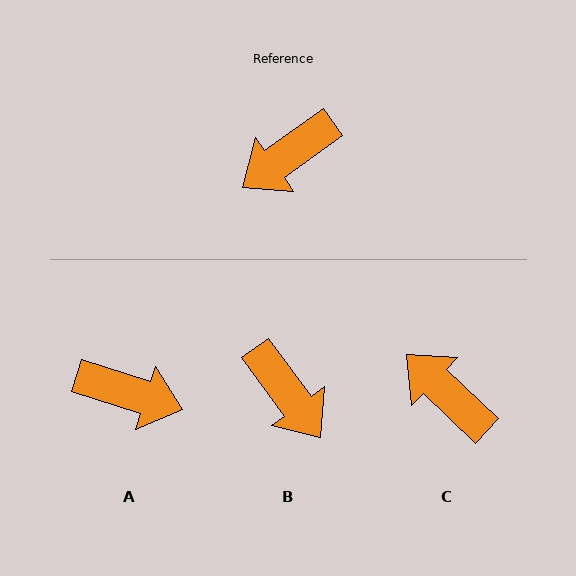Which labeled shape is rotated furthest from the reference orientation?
A, about 127 degrees away.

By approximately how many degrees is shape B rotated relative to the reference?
Approximately 91 degrees counter-clockwise.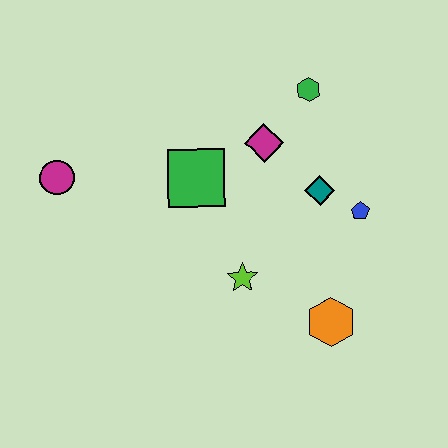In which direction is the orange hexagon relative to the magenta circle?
The orange hexagon is to the right of the magenta circle.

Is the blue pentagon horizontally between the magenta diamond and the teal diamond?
No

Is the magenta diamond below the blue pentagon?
No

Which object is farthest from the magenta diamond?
The magenta circle is farthest from the magenta diamond.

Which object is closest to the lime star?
The orange hexagon is closest to the lime star.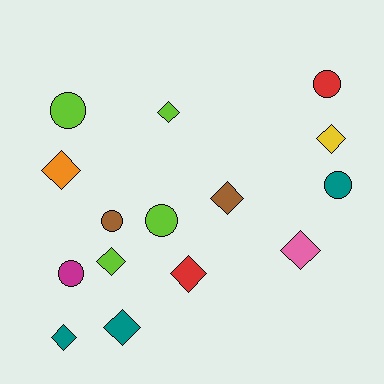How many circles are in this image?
There are 6 circles.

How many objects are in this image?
There are 15 objects.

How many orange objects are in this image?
There is 1 orange object.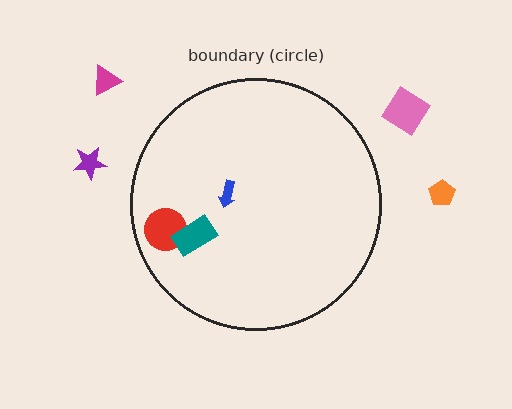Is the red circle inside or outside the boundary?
Inside.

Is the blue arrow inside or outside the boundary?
Inside.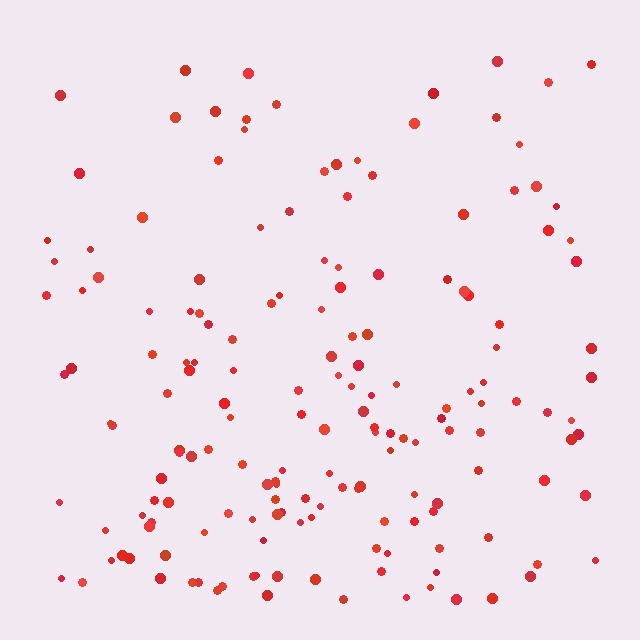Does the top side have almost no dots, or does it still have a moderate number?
Still a moderate number, just noticeably fewer than the bottom.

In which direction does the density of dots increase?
From top to bottom, with the bottom side densest.